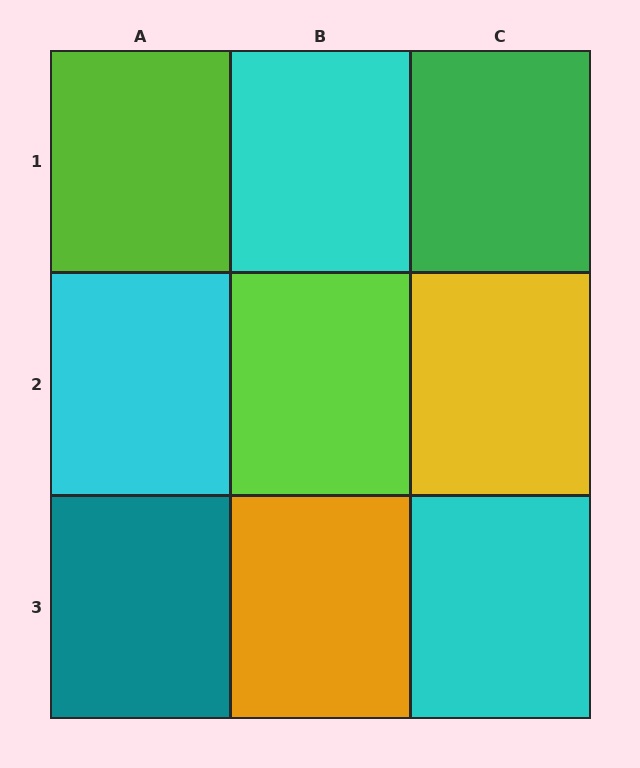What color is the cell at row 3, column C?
Cyan.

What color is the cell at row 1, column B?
Cyan.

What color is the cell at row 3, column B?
Orange.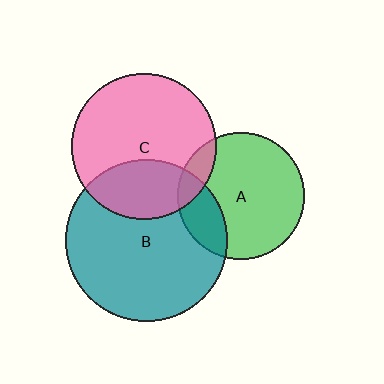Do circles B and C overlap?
Yes.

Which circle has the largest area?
Circle B (teal).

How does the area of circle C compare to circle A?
Approximately 1.3 times.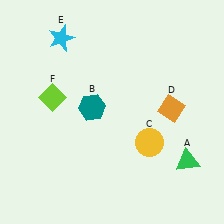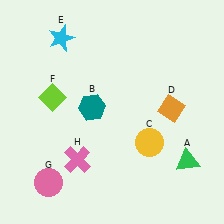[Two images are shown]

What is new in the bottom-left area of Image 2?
A pink cross (H) was added in the bottom-left area of Image 2.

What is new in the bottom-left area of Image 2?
A pink circle (G) was added in the bottom-left area of Image 2.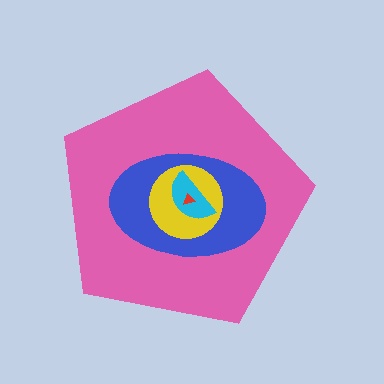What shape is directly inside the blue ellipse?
The yellow circle.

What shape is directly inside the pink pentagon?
The blue ellipse.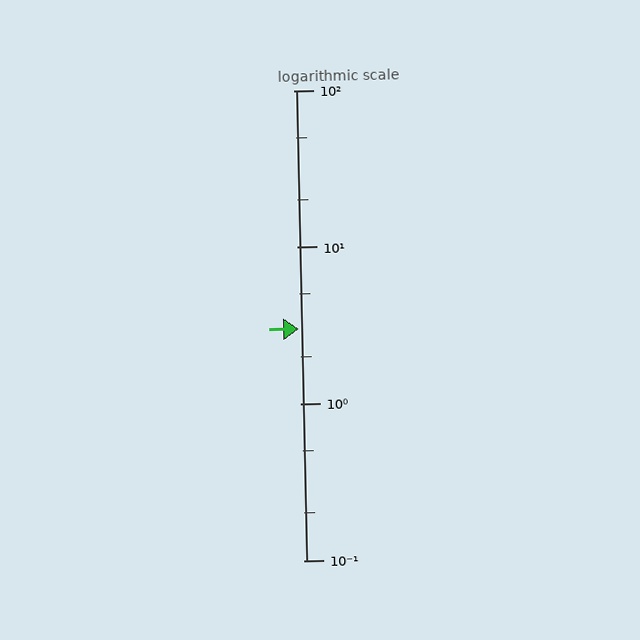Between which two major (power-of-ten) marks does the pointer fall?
The pointer is between 1 and 10.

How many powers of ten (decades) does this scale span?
The scale spans 3 decades, from 0.1 to 100.